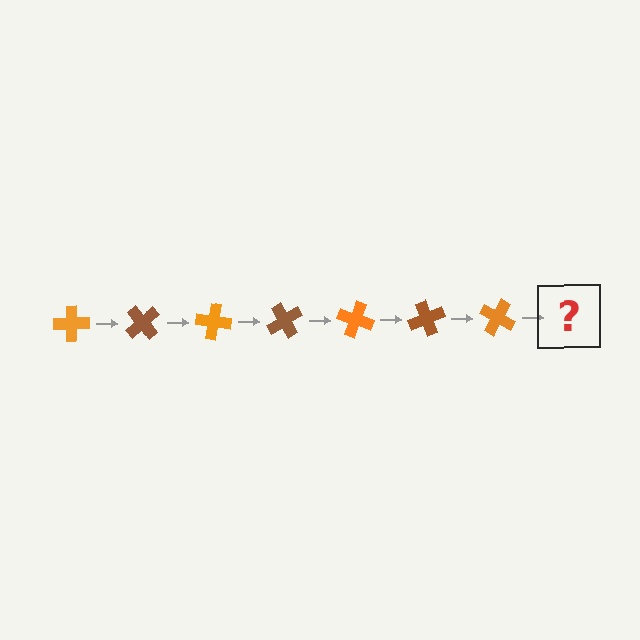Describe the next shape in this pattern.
It should be a brown cross, rotated 350 degrees from the start.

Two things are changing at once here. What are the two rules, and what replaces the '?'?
The two rules are that it rotates 50 degrees each step and the color cycles through orange and brown. The '?' should be a brown cross, rotated 350 degrees from the start.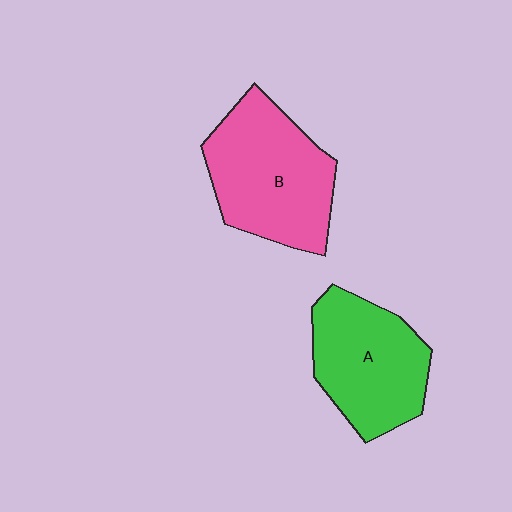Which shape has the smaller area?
Shape A (green).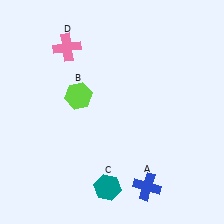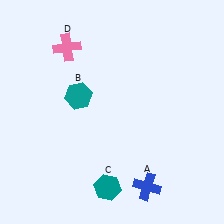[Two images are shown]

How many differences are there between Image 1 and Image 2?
There is 1 difference between the two images.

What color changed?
The hexagon (B) changed from lime in Image 1 to teal in Image 2.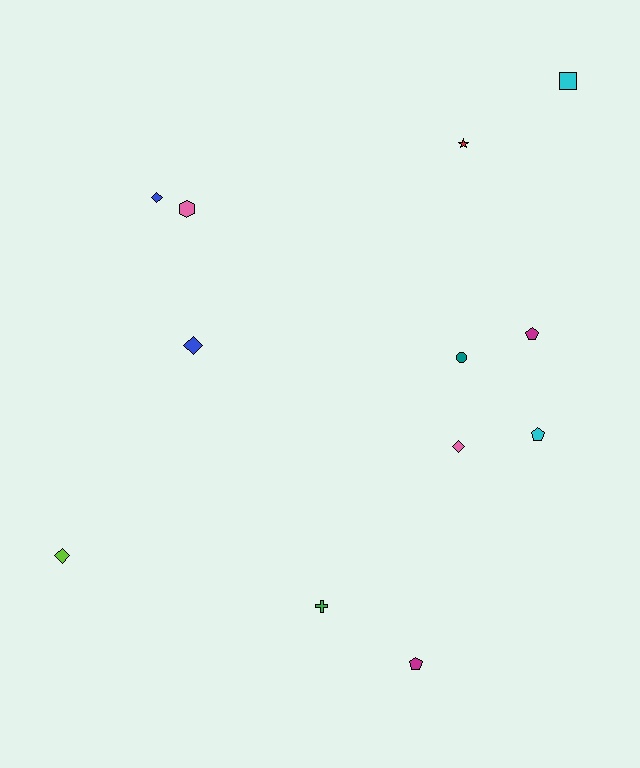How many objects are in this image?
There are 12 objects.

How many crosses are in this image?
There is 1 cross.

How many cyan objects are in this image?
There are 2 cyan objects.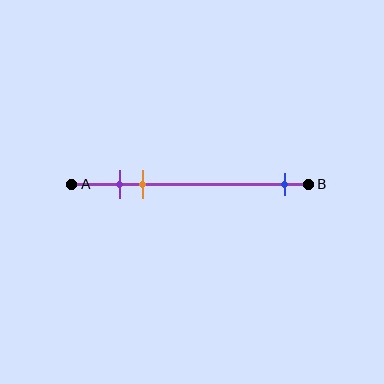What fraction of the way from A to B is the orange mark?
The orange mark is approximately 30% (0.3) of the way from A to B.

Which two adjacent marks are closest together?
The purple and orange marks are the closest adjacent pair.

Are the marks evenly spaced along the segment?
No, the marks are not evenly spaced.